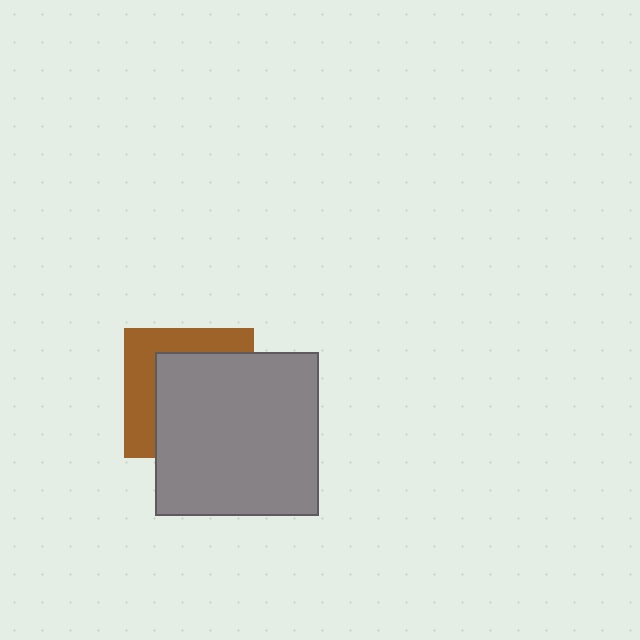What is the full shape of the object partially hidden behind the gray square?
The partially hidden object is a brown square.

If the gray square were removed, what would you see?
You would see the complete brown square.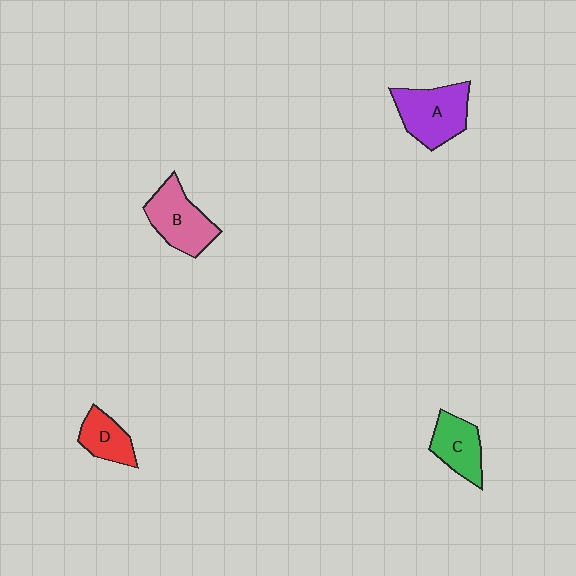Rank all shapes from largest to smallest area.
From largest to smallest: A (purple), B (pink), C (green), D (red).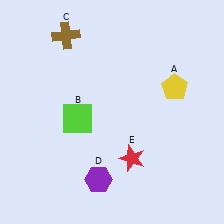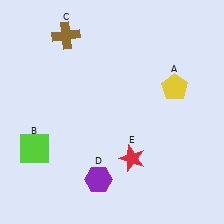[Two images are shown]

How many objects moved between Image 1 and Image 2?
1 object moved between the two images.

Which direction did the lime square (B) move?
The lime square (B) moved left.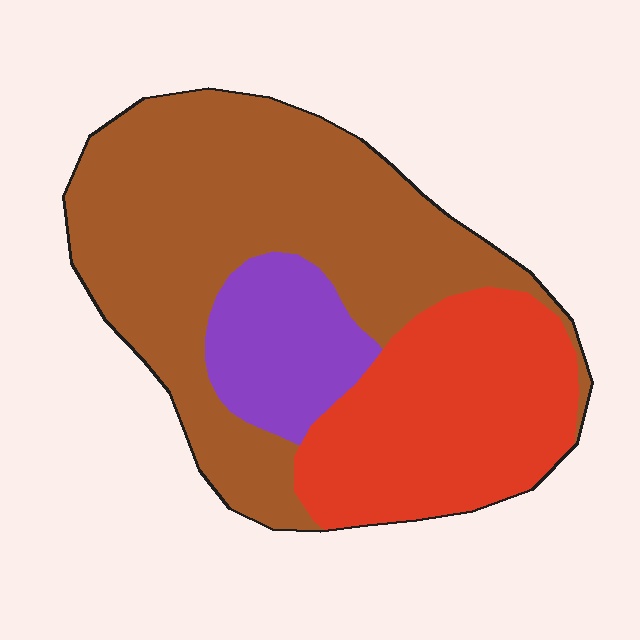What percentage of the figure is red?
Red covers about 30% of the figure.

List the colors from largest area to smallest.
From largest to smallest: brown, red, purple.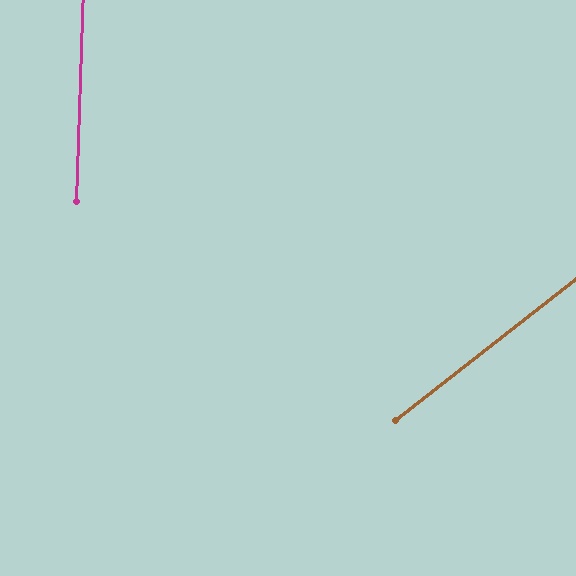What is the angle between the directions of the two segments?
Approximately 50 degrees.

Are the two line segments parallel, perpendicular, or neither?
Neither parallel nor perpendicular — they differ by about 50°.